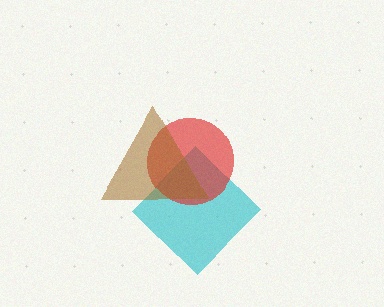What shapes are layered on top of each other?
The layered shapes are: a cyan diamond, a red circle, a brown triangle.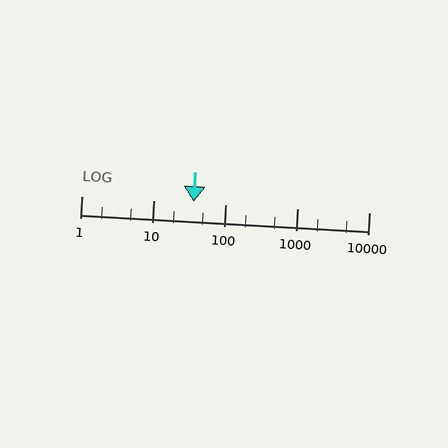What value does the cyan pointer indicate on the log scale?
The pointer indicates approximately 36.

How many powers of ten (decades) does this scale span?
The scale spans 4 decades, from 1 to 10000.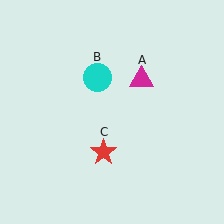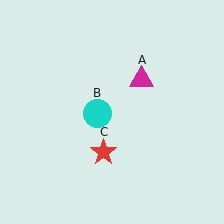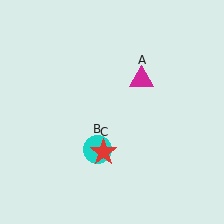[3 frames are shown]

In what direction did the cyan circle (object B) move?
The cyan circle (object B) moved down.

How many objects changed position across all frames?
1 object changed position: cyan circle (object B).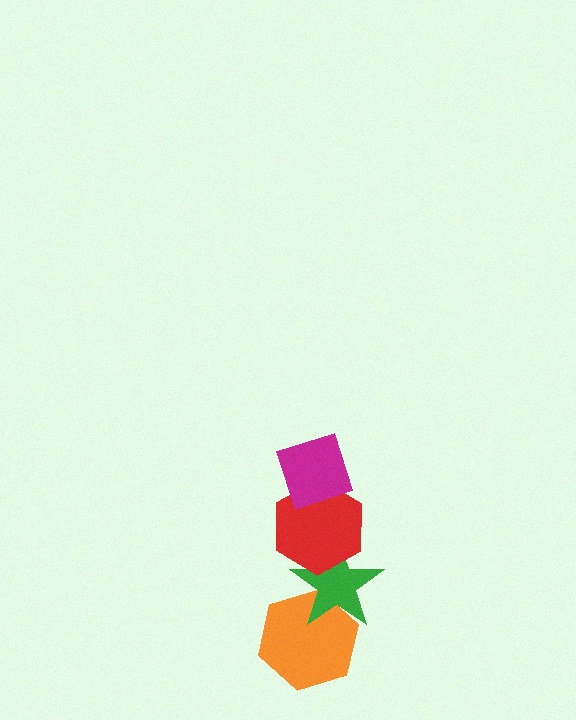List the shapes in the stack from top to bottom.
From top to bottom: the magenta diamond, the red hexagon, the green star, the orange hexagon.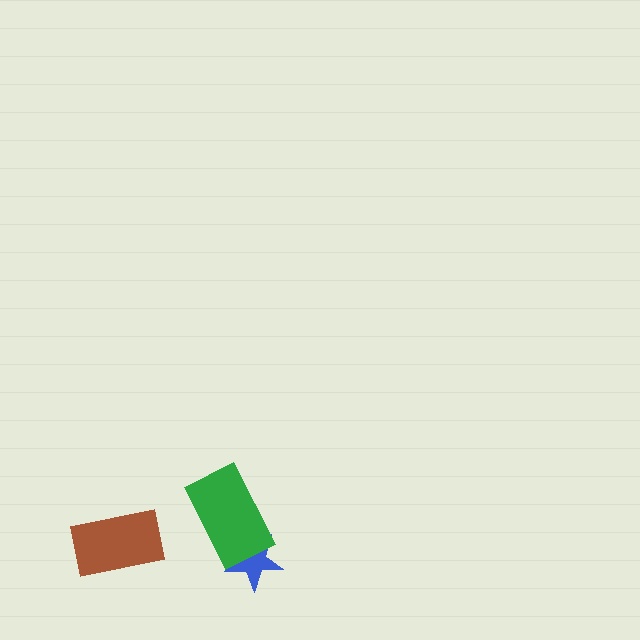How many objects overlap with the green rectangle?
1 object overlaps with the green rectangle.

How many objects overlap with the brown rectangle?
0 objects overlap with the brown rectangle.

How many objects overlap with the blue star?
1 object overlaps with the blue star.